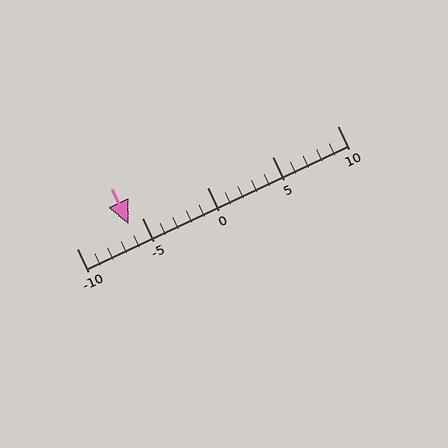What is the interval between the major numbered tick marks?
The major tick marks are spaced 5 units apart.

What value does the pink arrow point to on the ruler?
The pink arrow points to approximately -6.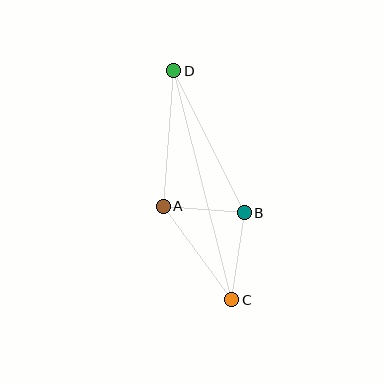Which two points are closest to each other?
Points A and B are closest to each other.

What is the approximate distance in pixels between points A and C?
The distance between A and C is approximately 116 pixels.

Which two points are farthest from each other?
Points C and D are farthest from each other.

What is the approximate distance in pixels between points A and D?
The distance between A and D is approximately 136 pixels.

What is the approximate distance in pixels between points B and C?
The distance between B and C is approximately 88 pixels.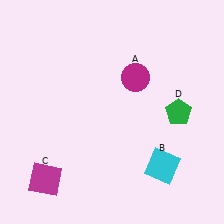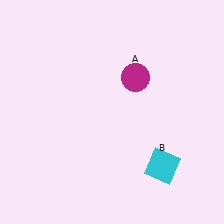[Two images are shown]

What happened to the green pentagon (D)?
The green pentagon (D) was removed in Image 2. It was in the bottom-right area of Image 1.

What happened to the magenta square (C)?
The magenta square (C) was removed in Image 2. It was in the bottom-left area of Image 1.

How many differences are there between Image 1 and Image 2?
There are 2 differences between the two images.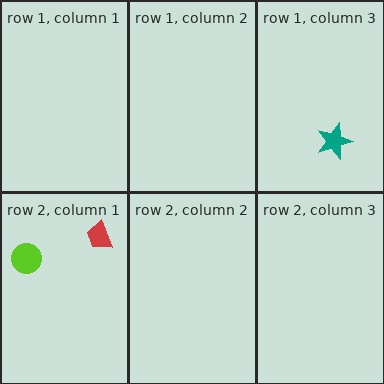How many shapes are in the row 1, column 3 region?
1.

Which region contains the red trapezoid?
The row 2, column 1 region.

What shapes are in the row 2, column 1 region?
The lime circle, the red trapezoid.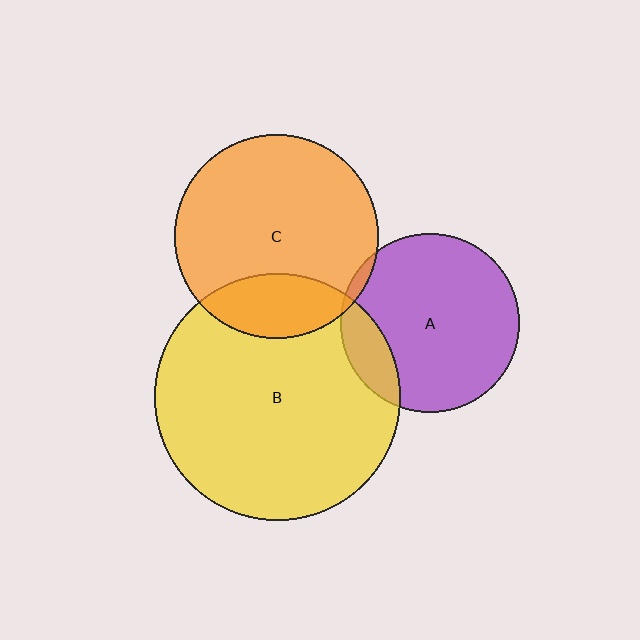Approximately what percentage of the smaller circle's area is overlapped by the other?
Approximately 20%.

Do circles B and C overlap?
Yes.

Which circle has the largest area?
Circle B (yellow).